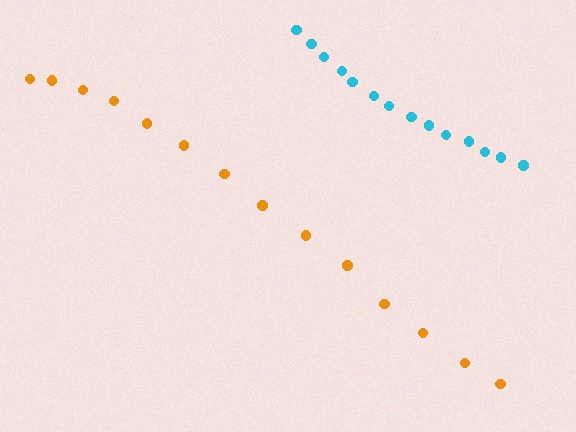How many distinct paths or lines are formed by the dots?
There are 2 distinct paths.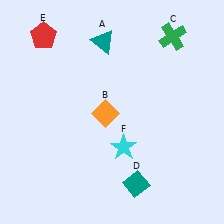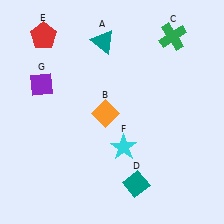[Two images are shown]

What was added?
A purple diamond (G) was added in Image 2.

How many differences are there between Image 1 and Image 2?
There is 1 difference between the two images.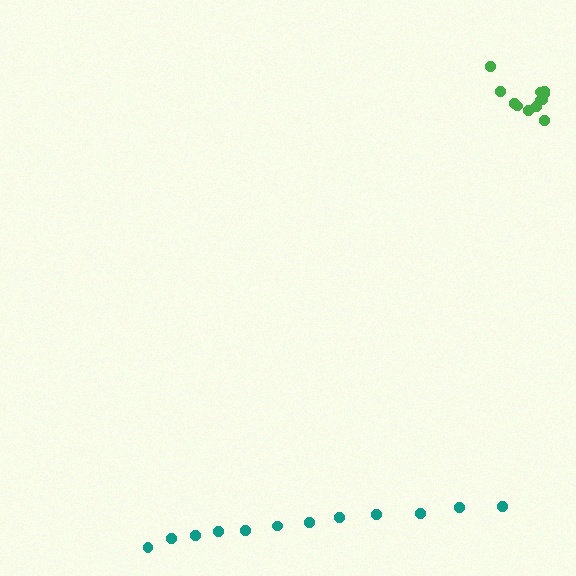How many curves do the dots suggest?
There are 2 distinct paths.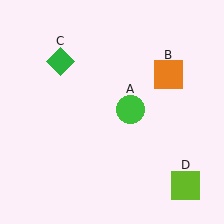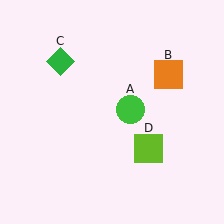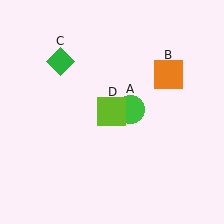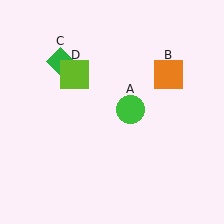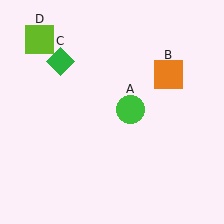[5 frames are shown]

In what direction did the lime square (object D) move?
The lime square (object D) moved up and to the left.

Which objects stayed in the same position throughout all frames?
Green circle (object A) and orange square (object B) and green diamond (object C) remained stationary.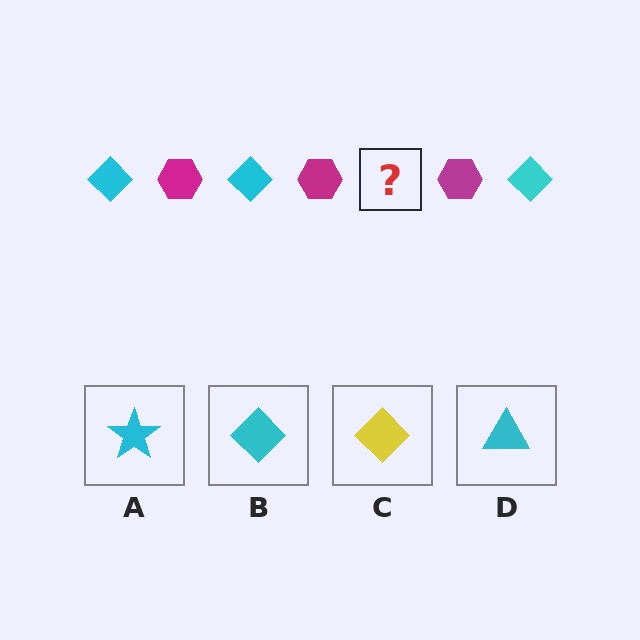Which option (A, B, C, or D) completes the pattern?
B.